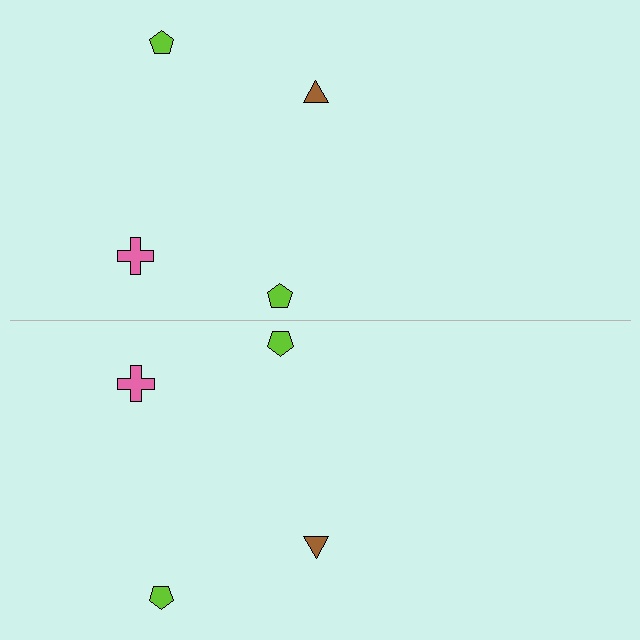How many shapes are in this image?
There are 8 shapes in this image.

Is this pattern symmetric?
Yes, this pattern has bilateral (reflection) symmetry.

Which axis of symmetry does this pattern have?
The pattern has a horizontal axis of symmetry running through the center of the image.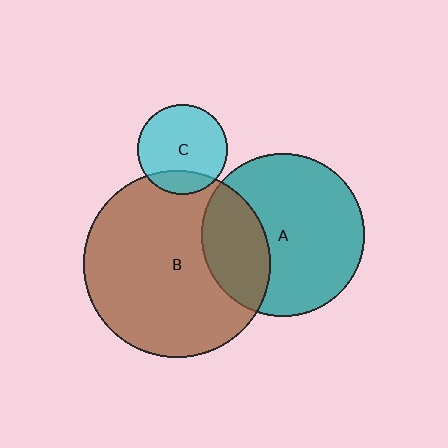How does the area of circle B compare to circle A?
Approximately 1.3 times.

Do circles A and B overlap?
Yes.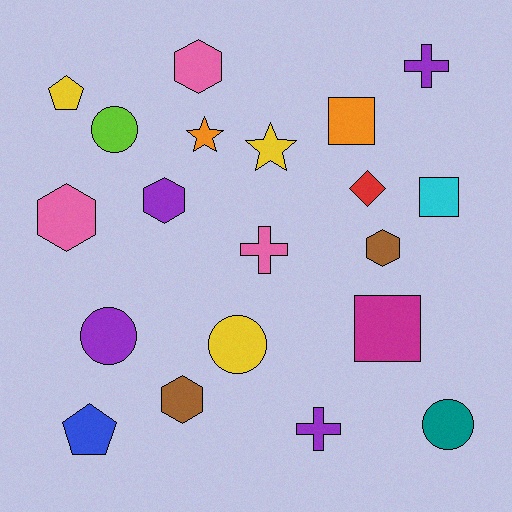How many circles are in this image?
There are 4 circles.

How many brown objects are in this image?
There are 2 brown objects.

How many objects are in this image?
There are 20 objects.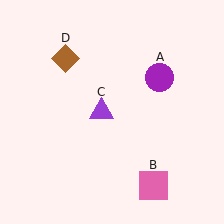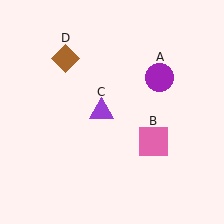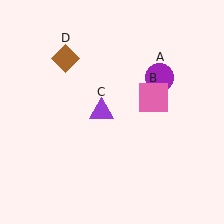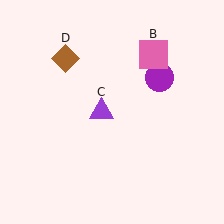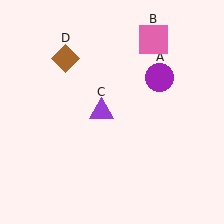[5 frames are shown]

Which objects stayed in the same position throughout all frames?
Purple circle (object A) and purple triangle (object C) and brown diamond (object D) remained stationary.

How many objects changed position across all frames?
1 object changed position: pink square (object B).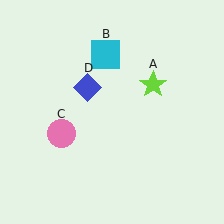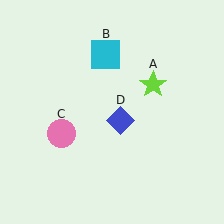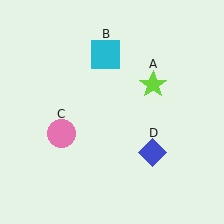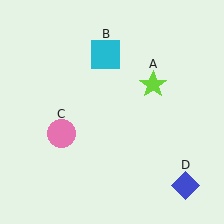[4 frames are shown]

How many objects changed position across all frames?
1 object changed position: blue diamond (object D).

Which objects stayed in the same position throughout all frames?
Lime star (object A) and cyan square (object B) and pink circle (object C) remained stationary.